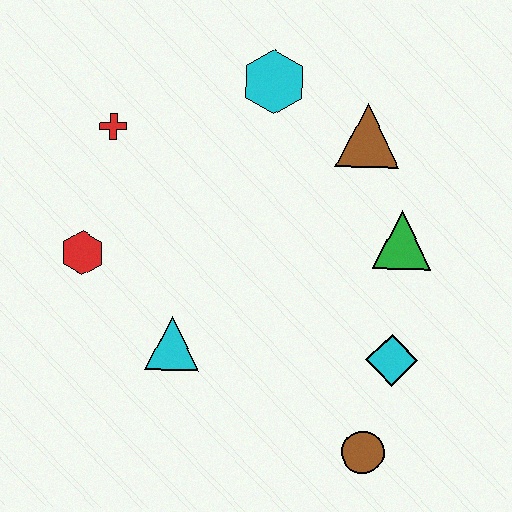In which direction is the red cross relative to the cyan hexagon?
The red cross is to the left of the cyan hexagon.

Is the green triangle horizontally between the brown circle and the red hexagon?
No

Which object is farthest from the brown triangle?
The brown circle is farthest from the brown triangle.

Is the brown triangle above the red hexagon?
Yes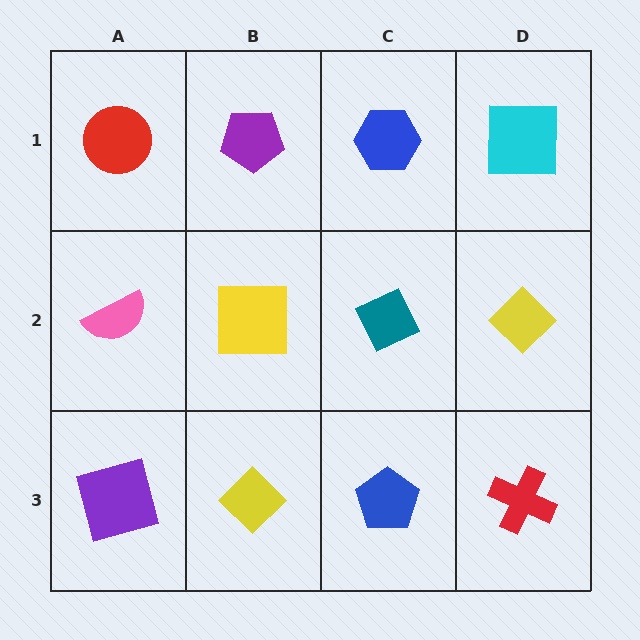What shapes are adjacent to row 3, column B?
A yellow square (row 2, column B), a purple square (row 3, column A), a blue pentagon (row 3, column C).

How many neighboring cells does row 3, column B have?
3.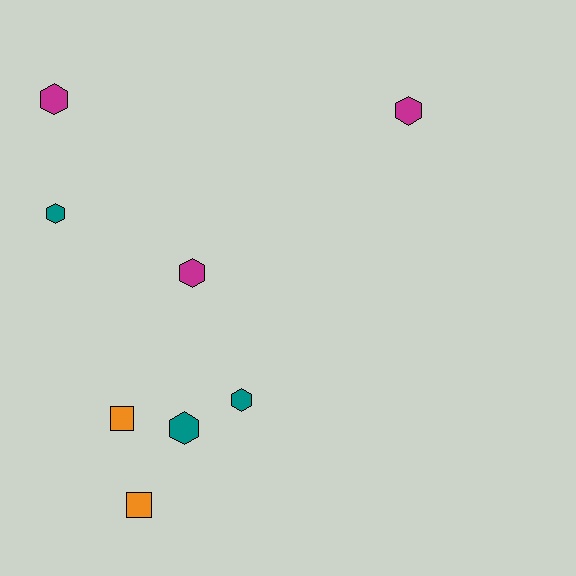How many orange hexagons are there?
There are no orange hexagons.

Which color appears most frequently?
Teal, with 3 objects.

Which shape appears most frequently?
Hexagon, with 6 objects.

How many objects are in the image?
There are 8 objects.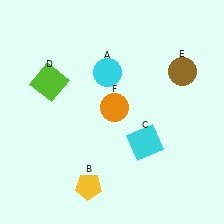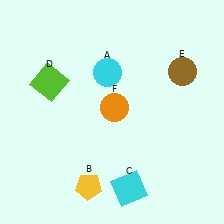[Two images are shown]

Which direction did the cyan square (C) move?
The cyan square (C) moved down.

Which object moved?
The cyan square (C) moved down.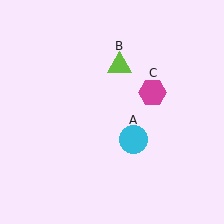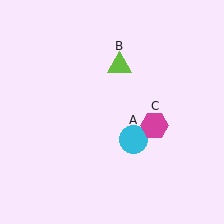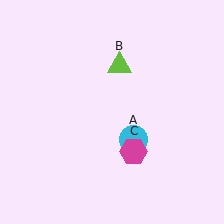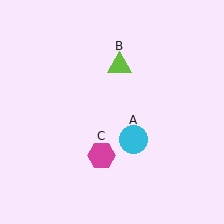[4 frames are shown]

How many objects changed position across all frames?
1 object changed position: magenta hexagon (object C).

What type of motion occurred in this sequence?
The magenta hexagon (object C) rotated clockwise around the center of the scene.